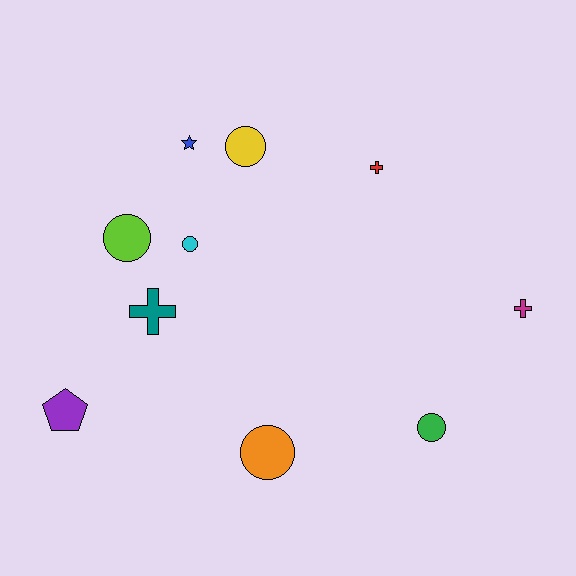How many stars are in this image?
There is 1 star.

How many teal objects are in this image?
There is 1 teal object.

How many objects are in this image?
There are 10 objects.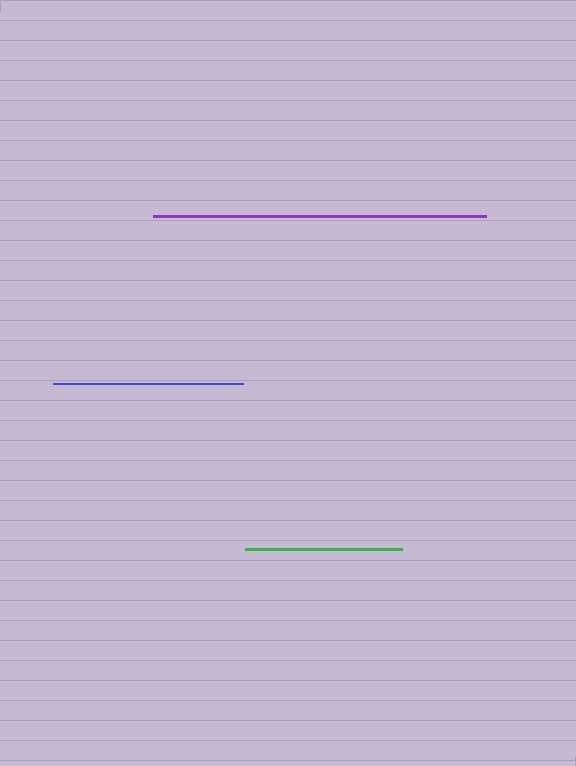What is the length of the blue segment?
The blue segment is approximately 190 pixels long.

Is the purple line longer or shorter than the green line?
The purple line is longer than the green line.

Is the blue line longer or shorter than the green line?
The blue line is longer than the green line.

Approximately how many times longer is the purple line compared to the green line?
The purple line is approximately 2.1 times the length of the green line.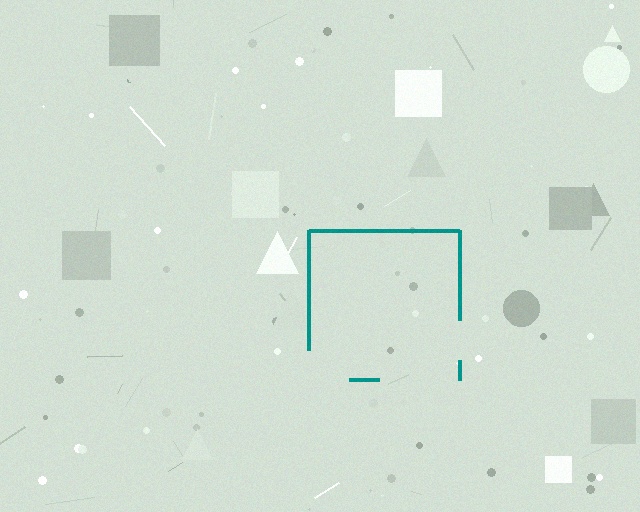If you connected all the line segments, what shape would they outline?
They would outline a square.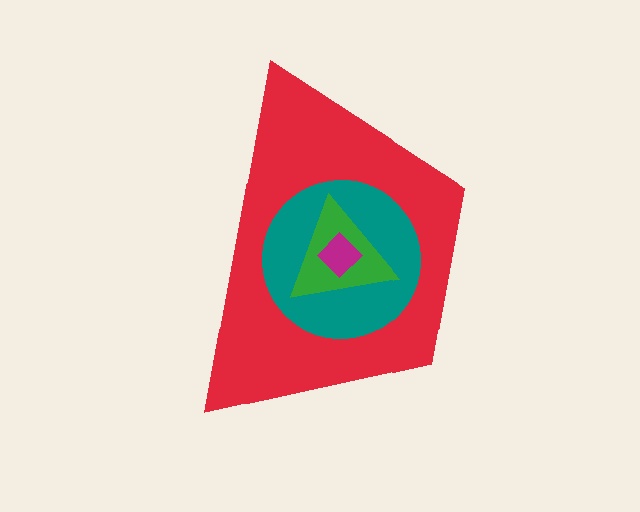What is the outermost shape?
The red trapezoid.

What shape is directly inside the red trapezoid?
The teal circle.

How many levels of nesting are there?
4.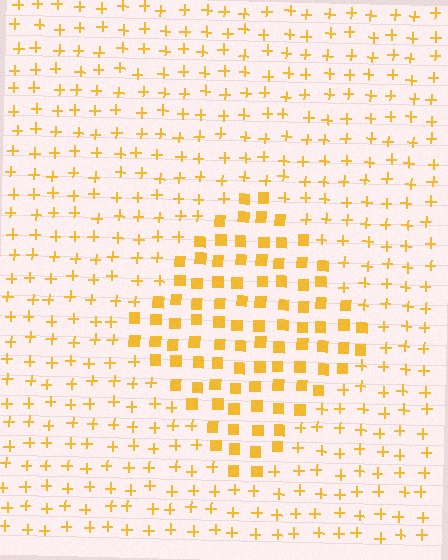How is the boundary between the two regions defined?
The boundary is defined by a change in element shape: squares inside vs. plus signs outside. All elements share the same color and spacing.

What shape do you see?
I see a diamond.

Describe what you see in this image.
The image is filled with small yellow elements arranged in a uniform grid. A diamond-shaped region contains squares, while the surrounding area contains plus signs. The boundary is defined purely by the change in element shape.